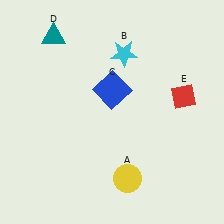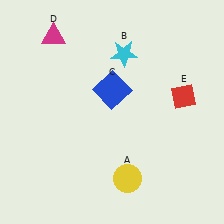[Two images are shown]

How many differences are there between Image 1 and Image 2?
There is 1 difference between the two images.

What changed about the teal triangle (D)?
In Image 1, D is teal. In Image 2, it changed to magenta.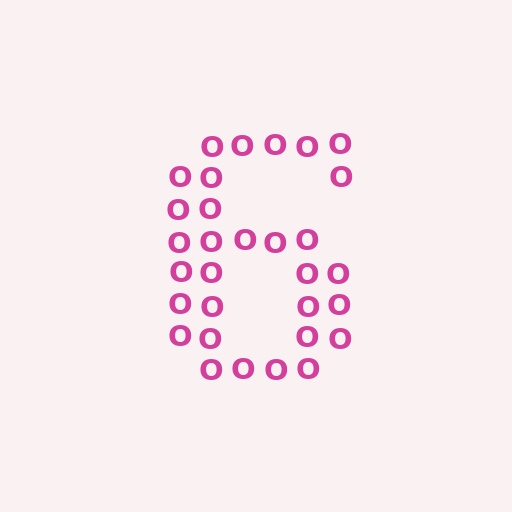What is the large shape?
The large shape is the digit 6.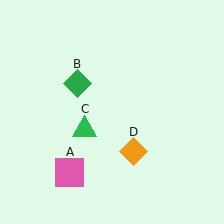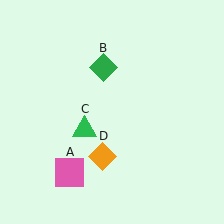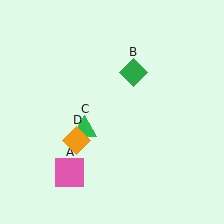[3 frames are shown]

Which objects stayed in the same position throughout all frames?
Pink square (object A) and green triangle (object C) remained stationary.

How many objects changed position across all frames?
2 objects changed position: green diamond (object B), orange diamond (object D).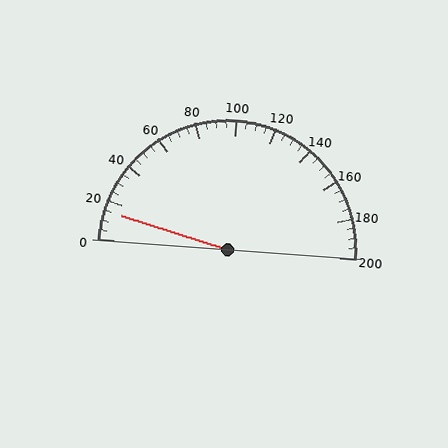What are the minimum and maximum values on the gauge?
The gauge ranges from 0 to 200.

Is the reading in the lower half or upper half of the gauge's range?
The reading is in the lower half of the range (0 to 200).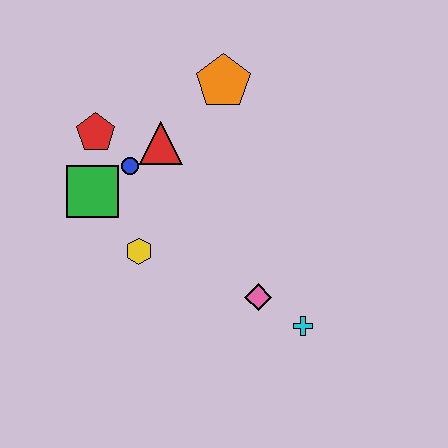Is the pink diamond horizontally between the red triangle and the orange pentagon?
No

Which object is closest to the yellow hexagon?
The green square is closest to the yellow hexagon.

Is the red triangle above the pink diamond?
Yes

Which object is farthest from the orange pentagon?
The cyan cross is farthest from the orange pentagon.